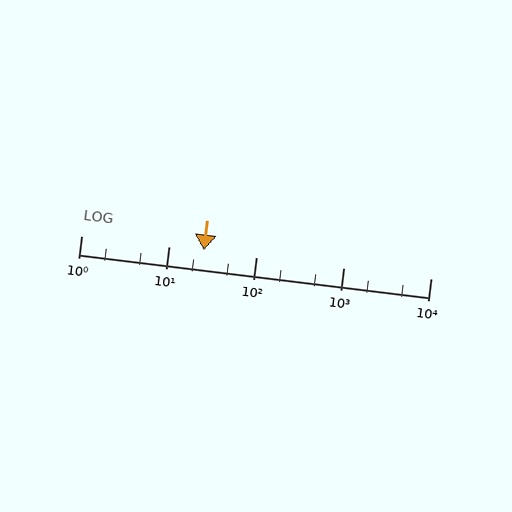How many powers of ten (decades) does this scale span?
The scale spans 4 decades, from 1 to 10000.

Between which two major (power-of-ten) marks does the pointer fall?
The pointer is between 10 and 100.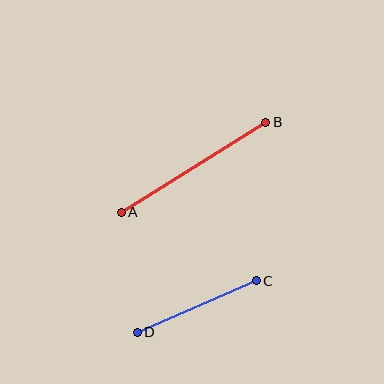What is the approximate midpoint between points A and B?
The midpoint is at approximately (194, 167) pixels.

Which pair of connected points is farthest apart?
Points A and B are farthest apart.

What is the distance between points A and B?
The distance is approximately 170 pixels.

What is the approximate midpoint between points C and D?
The midpoint is at approximately (197, 306) pixels.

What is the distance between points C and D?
The distance is approximately 130 pixels.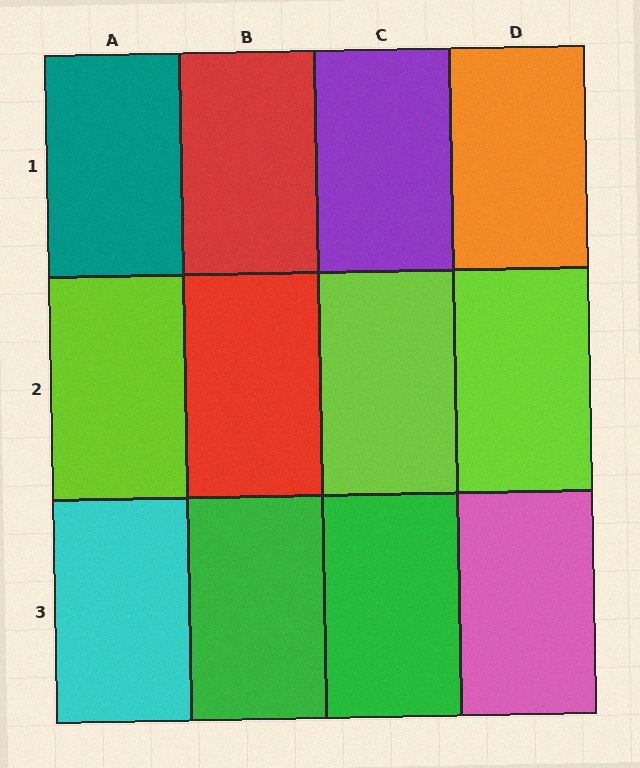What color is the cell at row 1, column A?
Teal.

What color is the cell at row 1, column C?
Purple.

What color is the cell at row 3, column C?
Green.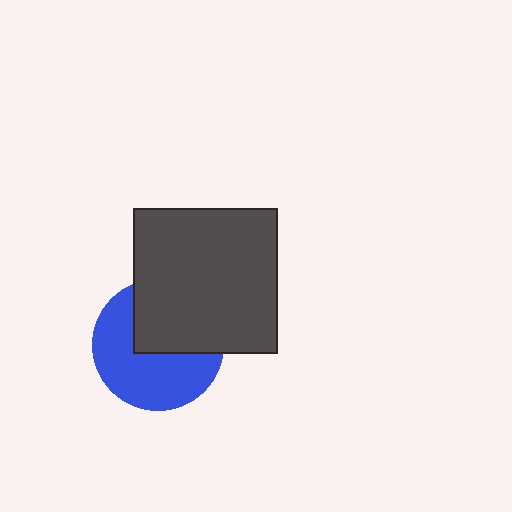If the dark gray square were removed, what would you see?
You would see the complete blue circle.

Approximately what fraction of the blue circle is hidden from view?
Roughly 42% of the blue circle is hidden behind the dark gray square.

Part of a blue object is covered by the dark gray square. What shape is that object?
It is a circle.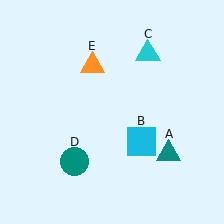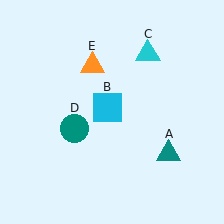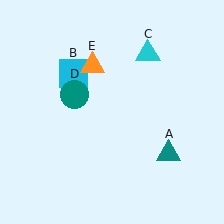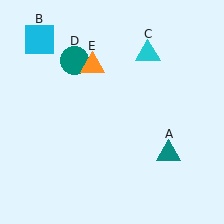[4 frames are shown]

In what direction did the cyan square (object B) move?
The cyan square (object B) moved up and to the left.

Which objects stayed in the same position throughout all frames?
Teal triangle (object A) and cyan triangle (object C) and orange triangle (object E) remained stationary.